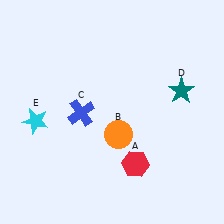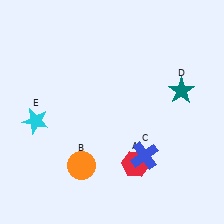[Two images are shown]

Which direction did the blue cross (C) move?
The blue cross (C) moved right.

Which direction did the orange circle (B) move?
The orange circle (B) moved left.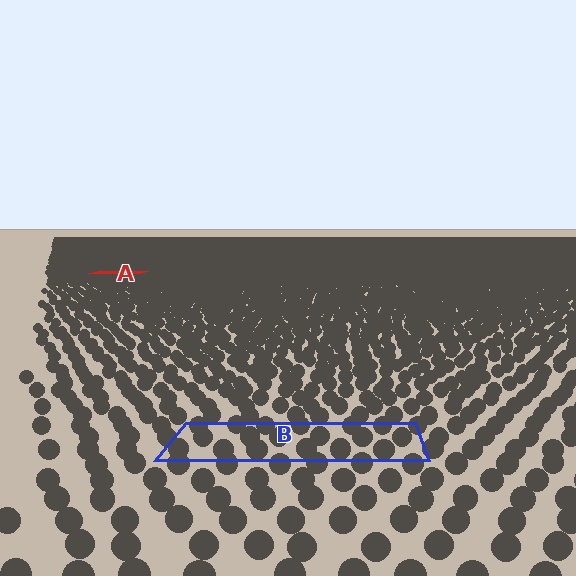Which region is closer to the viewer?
Region B is closer. The texture elements there are larger and more spread out.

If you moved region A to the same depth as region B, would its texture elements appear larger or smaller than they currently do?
They would appear larger. At a closer depth, the same texture elements are projected at a bigger on-screen size.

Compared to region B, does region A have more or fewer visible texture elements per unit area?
Region A has more texture elements per unit area — they are packed more densely because it is farther away.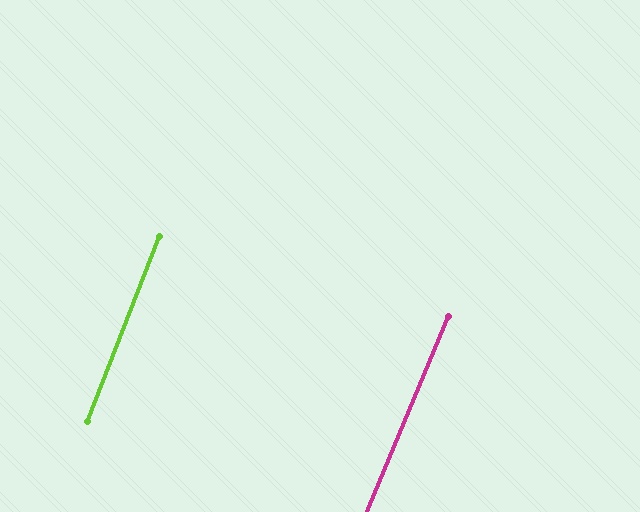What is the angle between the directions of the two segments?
Approximately 1 degree.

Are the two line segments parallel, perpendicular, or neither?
Parallel — their directions differ by only 1.5°.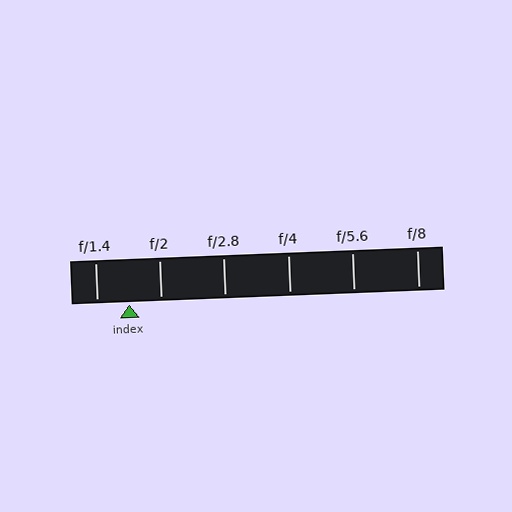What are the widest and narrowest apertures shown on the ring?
The widest aperture shown is f/1.4 and the narrowest is f/8.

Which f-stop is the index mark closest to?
The index mark is closest to f/2.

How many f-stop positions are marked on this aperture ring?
There are 6 f-stop positions marked.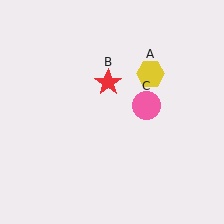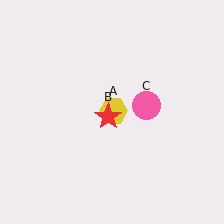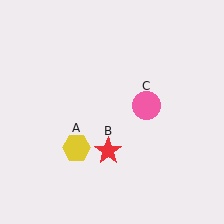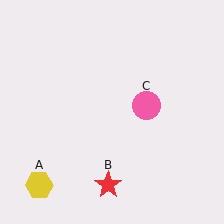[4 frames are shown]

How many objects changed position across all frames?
2 objects changed position: yellow hexagon (object A), red star (object B).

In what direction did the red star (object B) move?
The red star (object B) moved down.